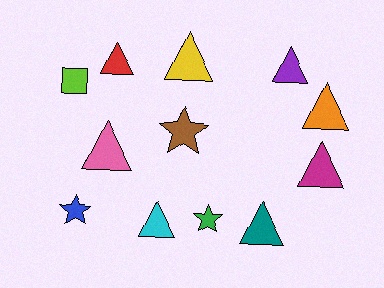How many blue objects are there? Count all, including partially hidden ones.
There is 1 blue object.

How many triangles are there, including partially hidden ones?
There are 8 triangles.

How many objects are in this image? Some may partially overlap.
There are 12 objects.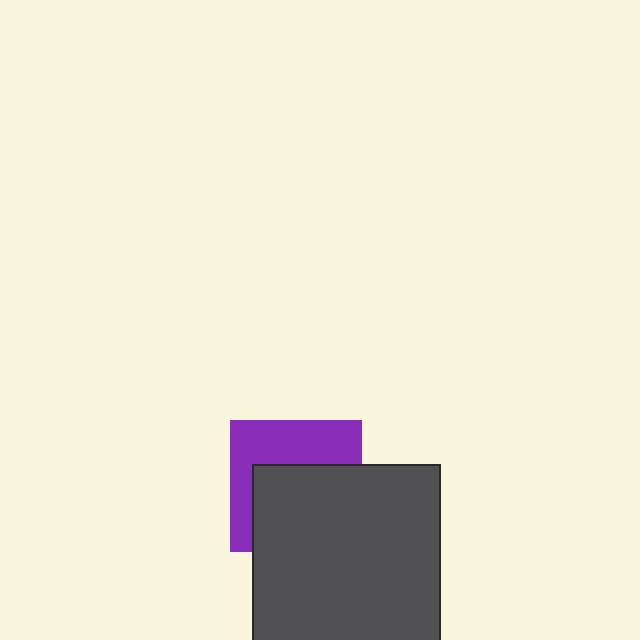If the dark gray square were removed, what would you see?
You would see the complete purple square.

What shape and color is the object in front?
The object in front is a dark gray square.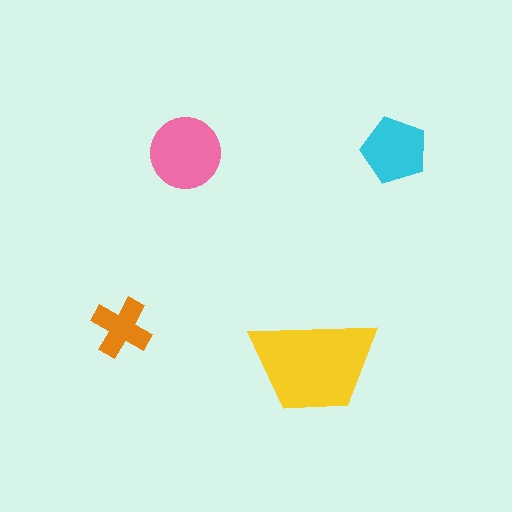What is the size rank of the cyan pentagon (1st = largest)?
3rd.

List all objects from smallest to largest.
The orange cross, the cyan pentagon, the pink circle, the yellow trapezoid.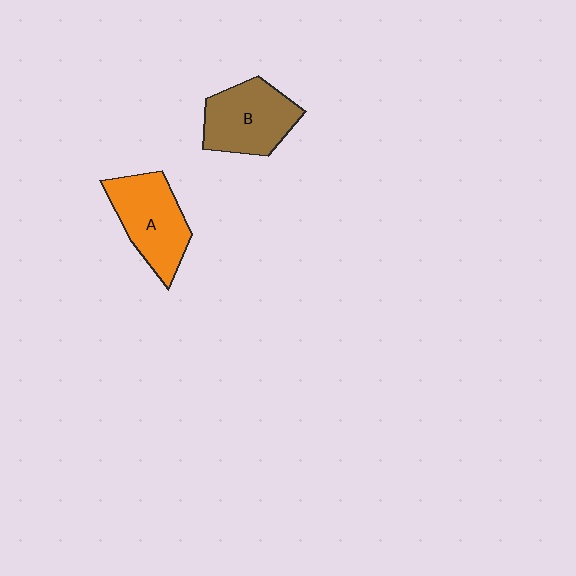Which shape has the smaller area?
Shape B (brown).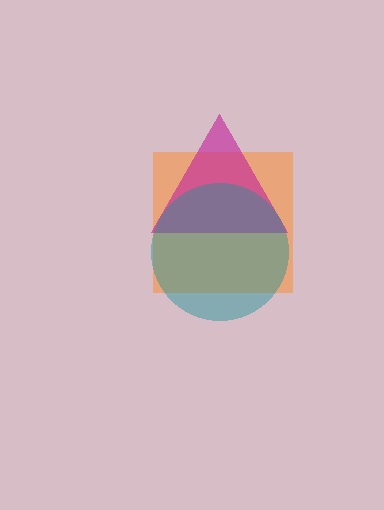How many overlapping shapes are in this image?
There are 3 overlapping shapes in the image.